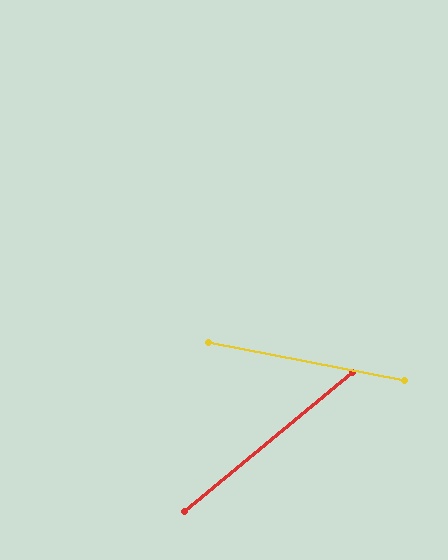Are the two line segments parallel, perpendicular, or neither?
Neither parallel nor perpendicular — they differ by about 51°.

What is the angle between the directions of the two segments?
Approximately 51 degrees.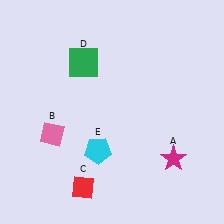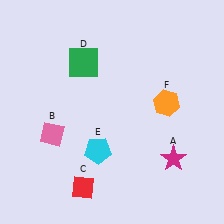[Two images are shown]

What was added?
An orange hexagon (F) was added in Image 2.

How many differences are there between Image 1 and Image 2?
There is 1 difference between the two images.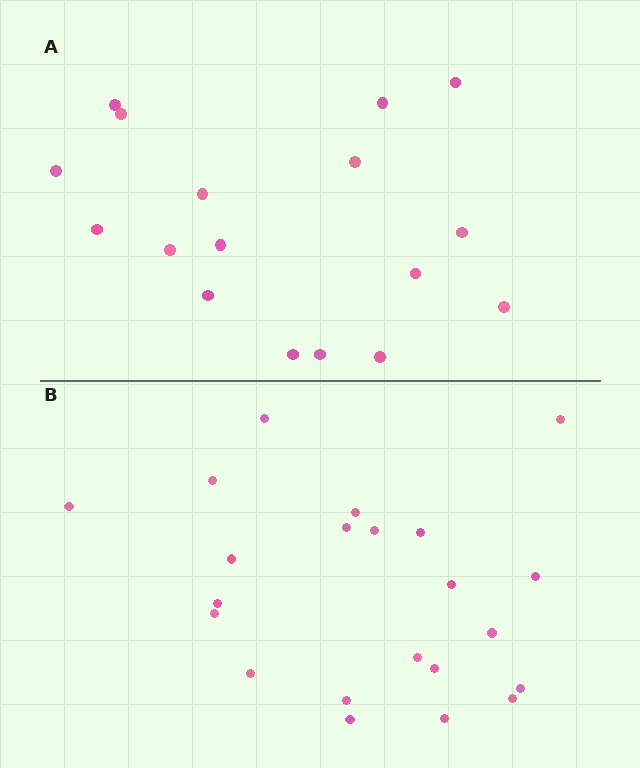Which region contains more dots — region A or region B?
Region B (the bottom region) has more dots.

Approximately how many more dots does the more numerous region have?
Region B has about 5 more dots than region A.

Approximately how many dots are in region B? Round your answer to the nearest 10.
About 20 dots. (The exact count is 22, which rounds to 20.)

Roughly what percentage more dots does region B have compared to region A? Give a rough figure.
About 30% more.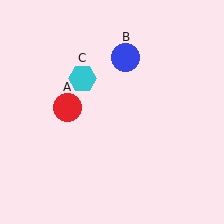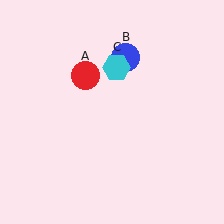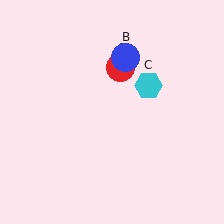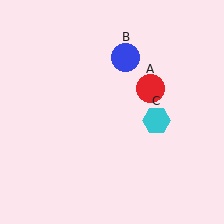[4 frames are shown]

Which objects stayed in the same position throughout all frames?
Blue circle (object B) remained stationary.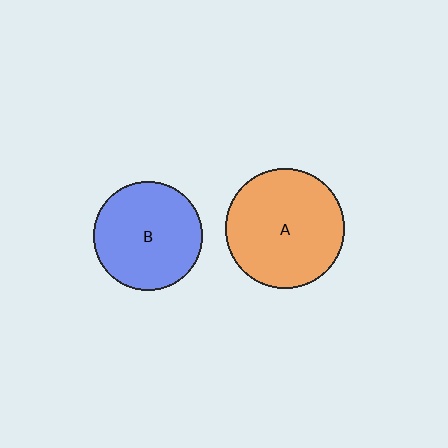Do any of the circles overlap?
No, none of the circles overlap.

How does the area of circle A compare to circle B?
Approximately 1.2 times.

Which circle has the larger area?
Circle A (orange).